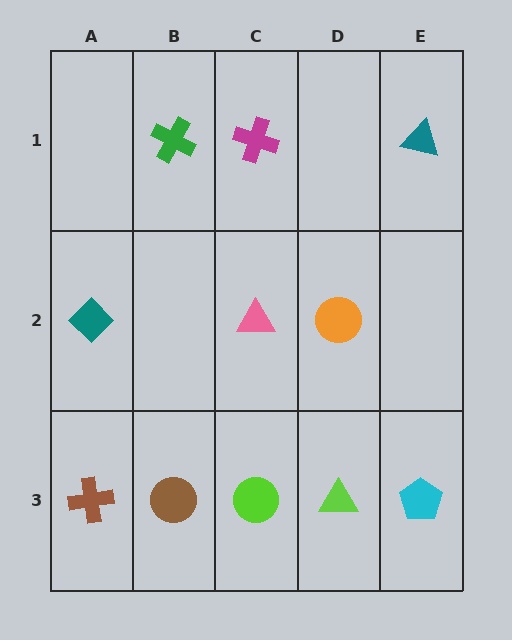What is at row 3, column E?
A cyan pentagon.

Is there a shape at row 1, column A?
No, that cell is empty.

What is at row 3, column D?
A lime triangle.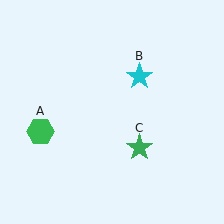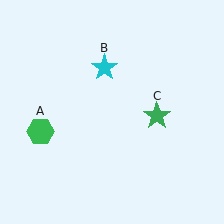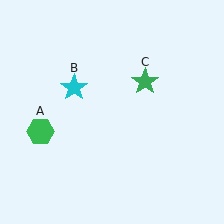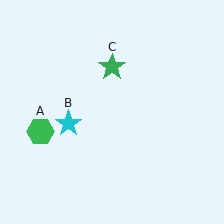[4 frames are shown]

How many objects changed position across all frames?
2 objects changed position: cyan star (object B), green star (object C).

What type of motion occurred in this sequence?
The cyan star (object B), green star (object C) rotated counterclockwise around the center of the scene.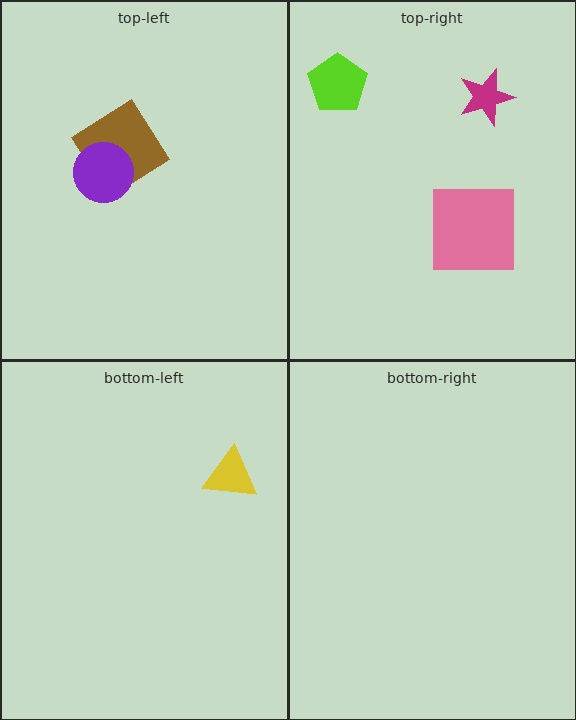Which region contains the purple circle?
The top-left region.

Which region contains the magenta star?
The top-right region.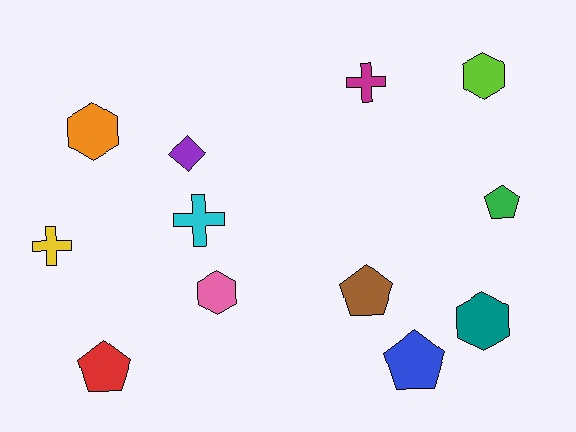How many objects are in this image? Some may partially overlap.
There are 12 objects.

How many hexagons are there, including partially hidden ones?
There are 4 hexagons.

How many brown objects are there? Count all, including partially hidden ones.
There is 1 brown object.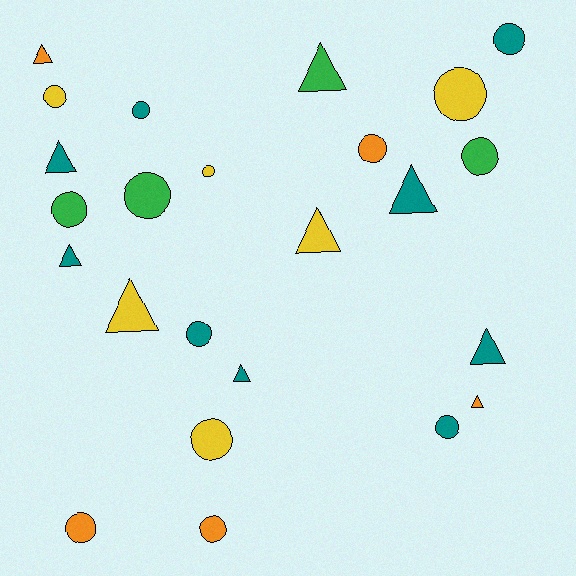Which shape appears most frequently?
Circle, with 14 objects.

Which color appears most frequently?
Teal, with 9 objects.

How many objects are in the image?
There are 24 objects.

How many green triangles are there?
There is 1 green triangle.